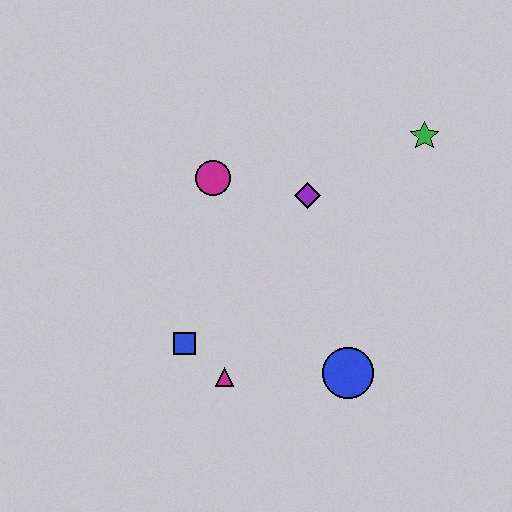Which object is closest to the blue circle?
The magenta triangle is closest to the blue circle.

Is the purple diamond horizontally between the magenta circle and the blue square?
No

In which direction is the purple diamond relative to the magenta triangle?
The purple diamond is above the magenta triangle.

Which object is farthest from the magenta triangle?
The green star is farthest from the magenta triangle.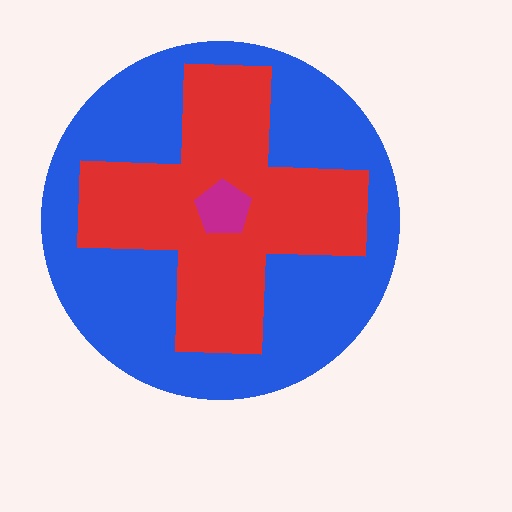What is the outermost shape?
The blue circle.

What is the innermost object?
The magenta pentagon.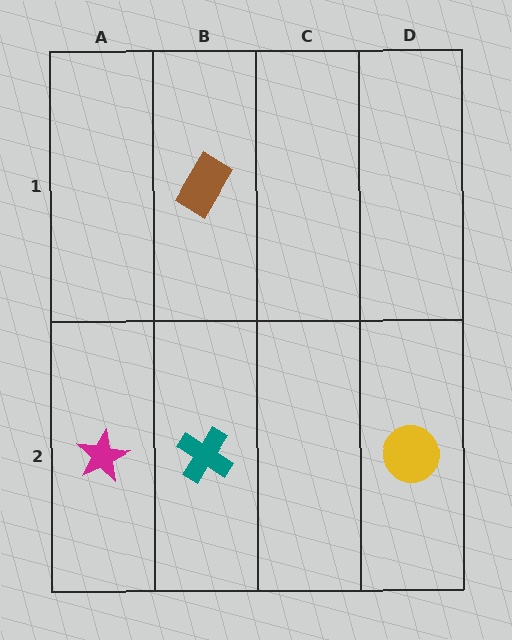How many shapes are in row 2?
3 shapes.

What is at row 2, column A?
A magenta star.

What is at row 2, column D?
A yellow circle.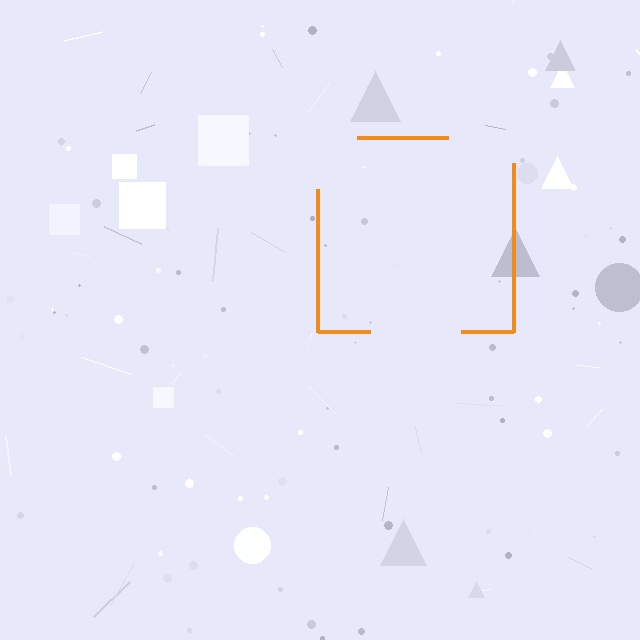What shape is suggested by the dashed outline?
The dashed outline suggests a square.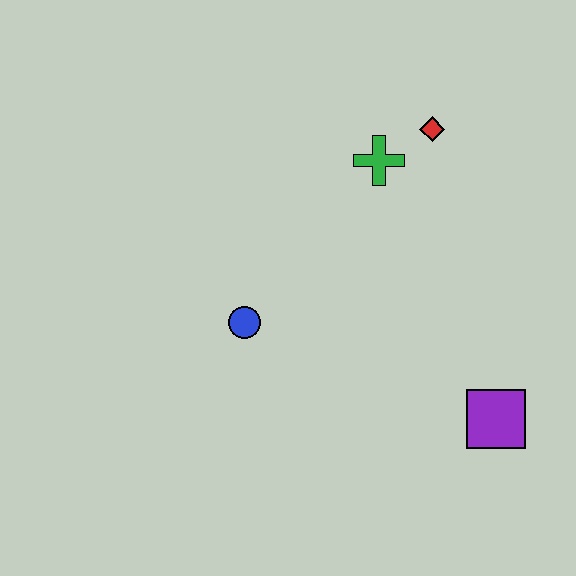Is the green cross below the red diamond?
Yes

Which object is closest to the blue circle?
The green cross is closest to the blue circle.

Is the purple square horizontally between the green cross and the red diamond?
No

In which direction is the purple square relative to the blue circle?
The purple square is to the right of the blue circle.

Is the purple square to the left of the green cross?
No